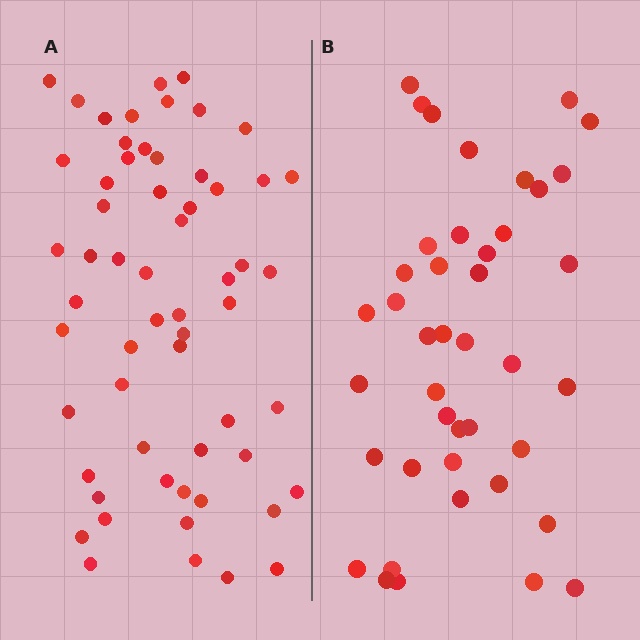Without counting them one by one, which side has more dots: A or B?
Region A (the left region) has more dots.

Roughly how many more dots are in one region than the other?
Region A has approximately 15 more dots than region B.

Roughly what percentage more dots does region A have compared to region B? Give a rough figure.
About 40% more.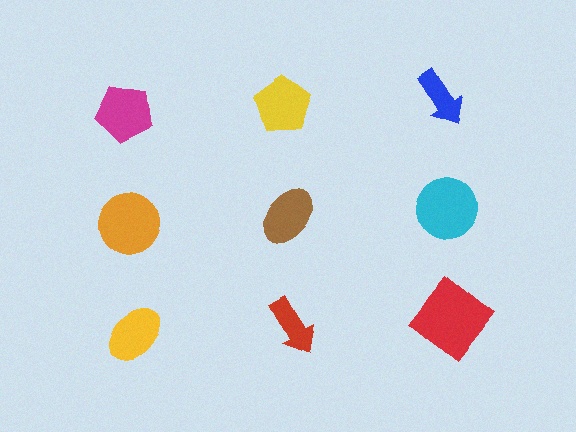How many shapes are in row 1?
3 shapes.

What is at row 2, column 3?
A cyan circle.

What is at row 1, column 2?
A yellow pentagon.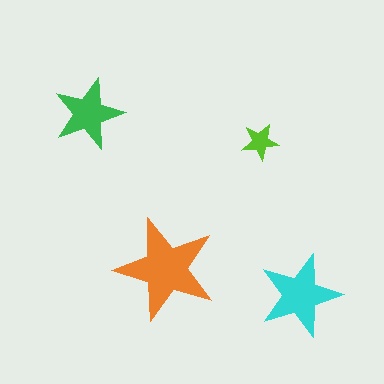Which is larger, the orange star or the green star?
The orange one.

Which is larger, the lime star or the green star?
The green one.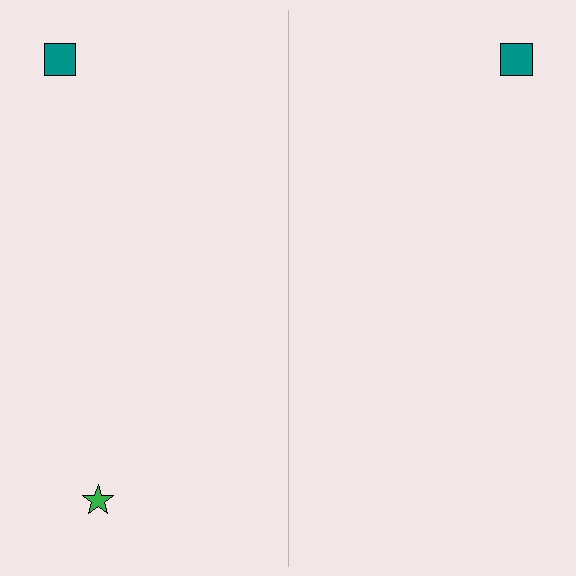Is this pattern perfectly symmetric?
No, the pattern is not perfectly symmetric. A green star is missing from the right side.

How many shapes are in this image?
There are 3 shapes in this image.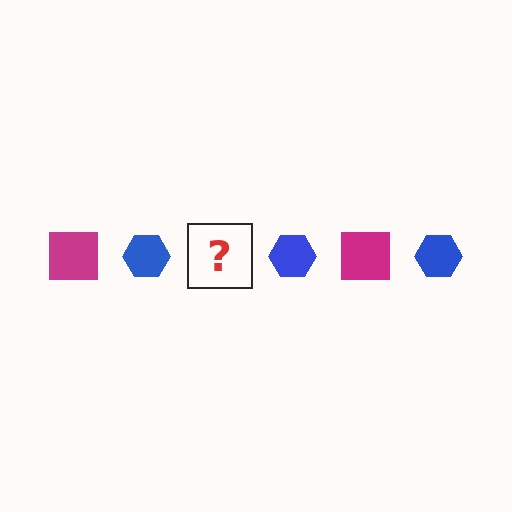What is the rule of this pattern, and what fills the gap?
The rule is that the pattern alternates between magenta square and blue hexagon. The gap should be filled with a magenta square.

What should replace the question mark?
The question mark should be replaced with a magenta square.